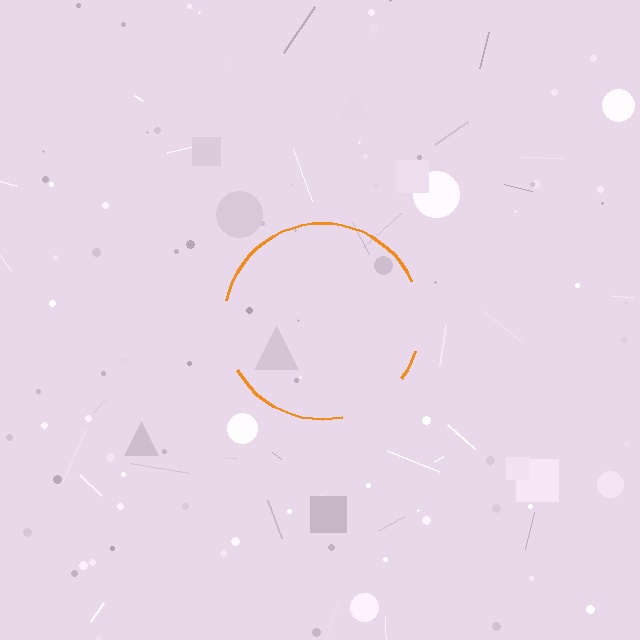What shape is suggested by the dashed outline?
The dashed outline suggests a circle.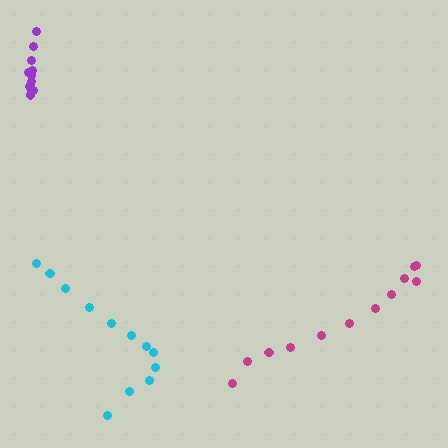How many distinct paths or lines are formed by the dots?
There are 3 distinct paths.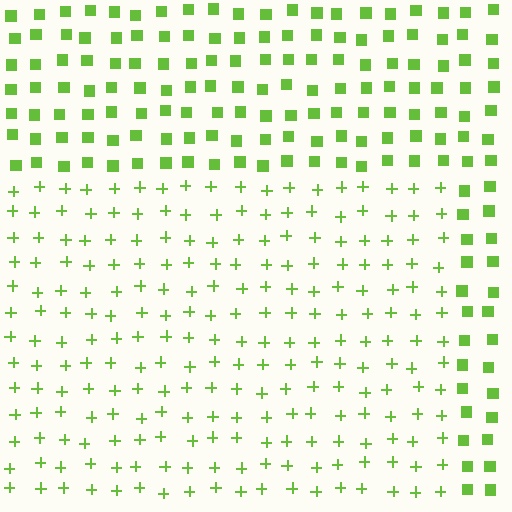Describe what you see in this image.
The image is filled with small lime elements arranged in a uniform grid. A rectangle-shaped region contains plus signs, while the surrounding area contains squares. The boundary is defined purely by the change in element shape.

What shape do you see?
I see a rectangle.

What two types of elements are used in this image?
The image uses plus signs inside the rectangle region and squares outside it.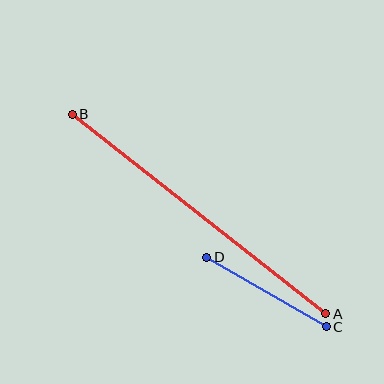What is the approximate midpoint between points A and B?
The midpoint is at approximately (199, 214) pixels.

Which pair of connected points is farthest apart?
Points A and B are farthest apart.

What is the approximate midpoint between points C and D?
The midpoint is at approximately (266, 292) pixels.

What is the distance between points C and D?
The distance is approximately 139 pixels.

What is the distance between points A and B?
The distance is approximately 323 pixels.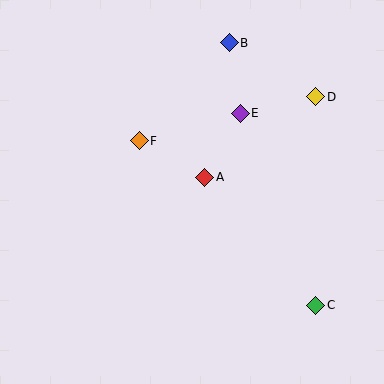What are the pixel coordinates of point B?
Point B is at (229, 43).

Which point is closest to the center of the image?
Point A at (205, 177) is closest to the center.